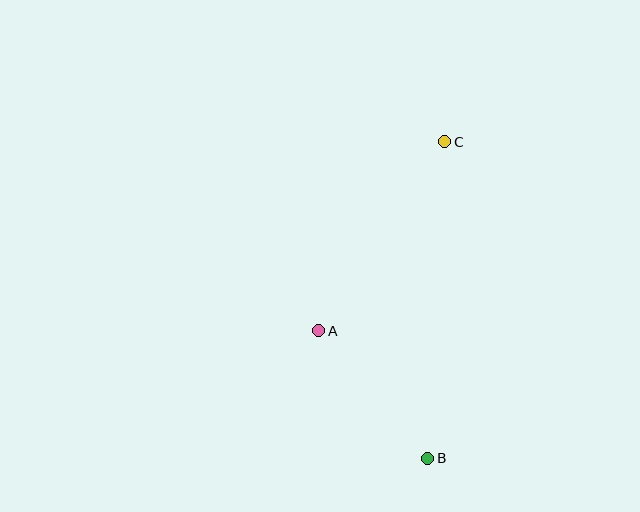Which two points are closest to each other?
Points A and B are closest to each other.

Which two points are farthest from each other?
Points B and C are farthest from each other.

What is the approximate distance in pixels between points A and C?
The distance between A and C is approximately 227 pixels.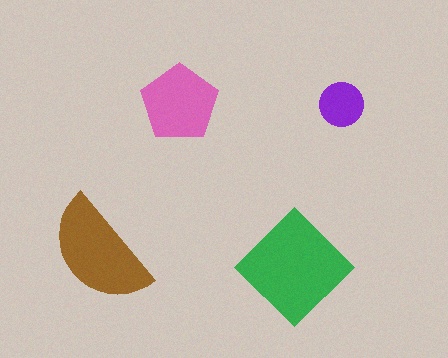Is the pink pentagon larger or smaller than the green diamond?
Smaller.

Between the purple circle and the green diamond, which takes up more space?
The green diamond.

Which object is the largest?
The green diamond.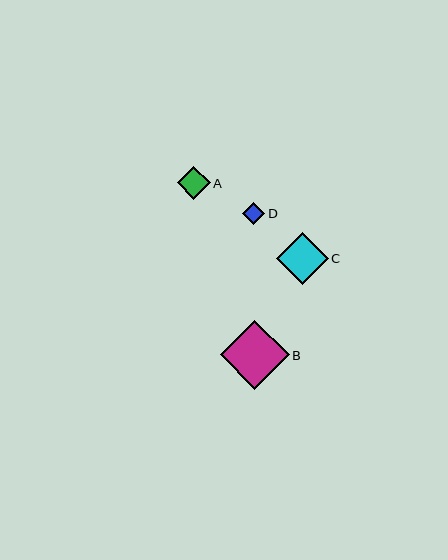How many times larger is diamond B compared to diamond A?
Diamond B is approximately 2.1 times the size of diamond A.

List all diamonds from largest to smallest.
From largest to smallest: B, C, A, D.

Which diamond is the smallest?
Diamond D is the smallest with a size of approximately 22 pixels.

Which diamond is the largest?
Diamond B is the largest with a size of approximately 69 pixels.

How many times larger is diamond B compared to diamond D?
Diamond B is approximately 3.1 times the size of diamond D.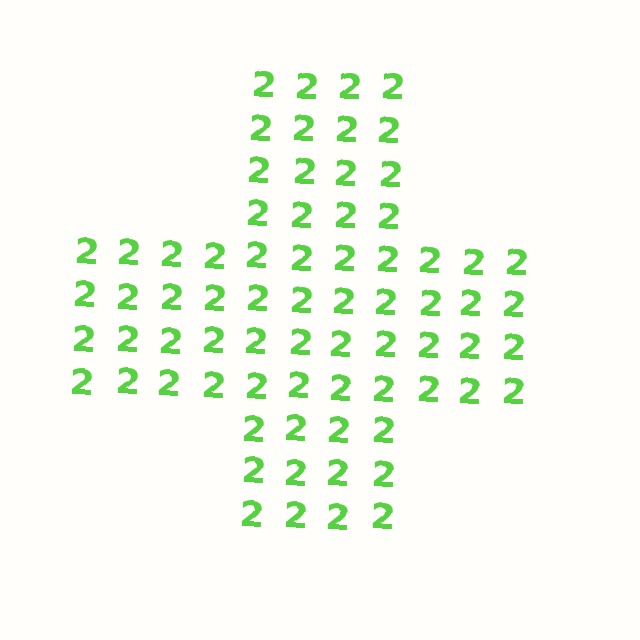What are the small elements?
The small elements are digit 2's.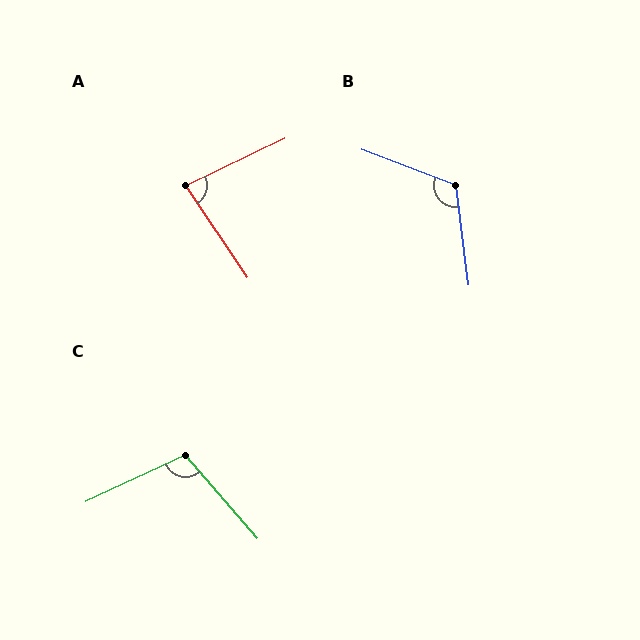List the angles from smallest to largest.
A (81°), C (106°), B (118°).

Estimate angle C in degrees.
Approximately 106 degrees.